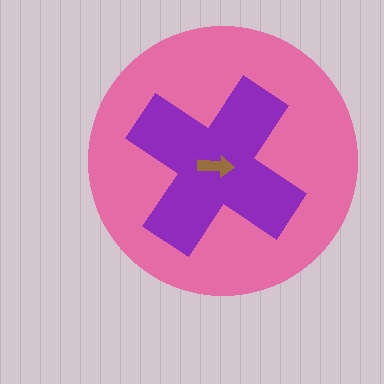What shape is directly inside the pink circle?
The purple cross.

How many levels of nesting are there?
3.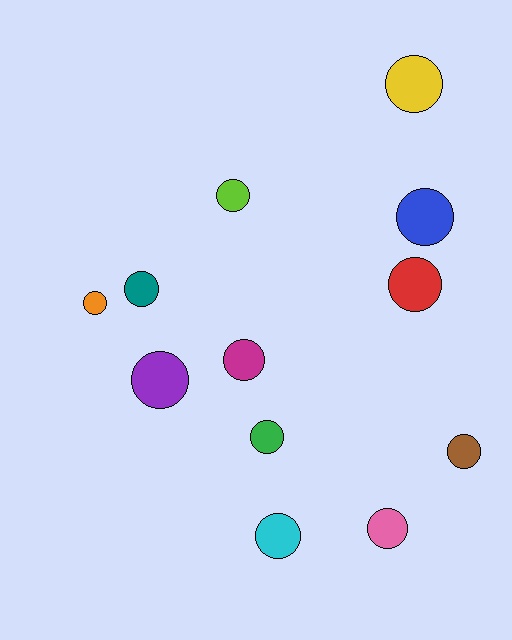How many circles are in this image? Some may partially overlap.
There are 12 circles.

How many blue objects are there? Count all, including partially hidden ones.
There is 1 blue object.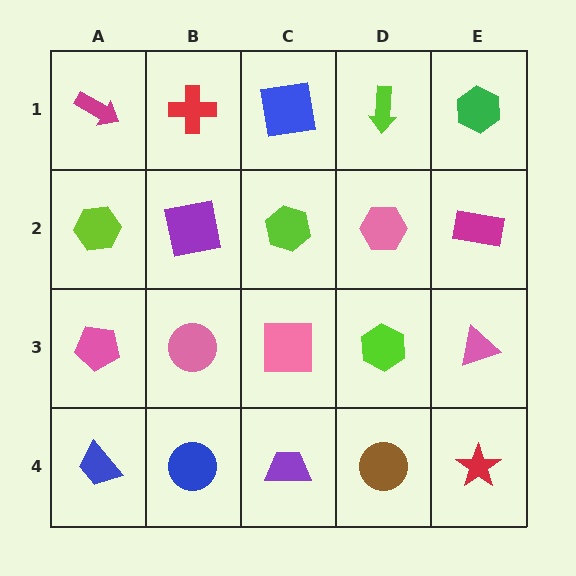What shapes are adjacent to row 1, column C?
A lime hexagon (row 2, column C), a red cross (row 1, column B), a lime arrow (row 1, column D).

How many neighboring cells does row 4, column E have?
2.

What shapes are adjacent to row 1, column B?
A purple square (row 2, column B), a magenta arrow (row 1, column A), a blue square (row 1, column C).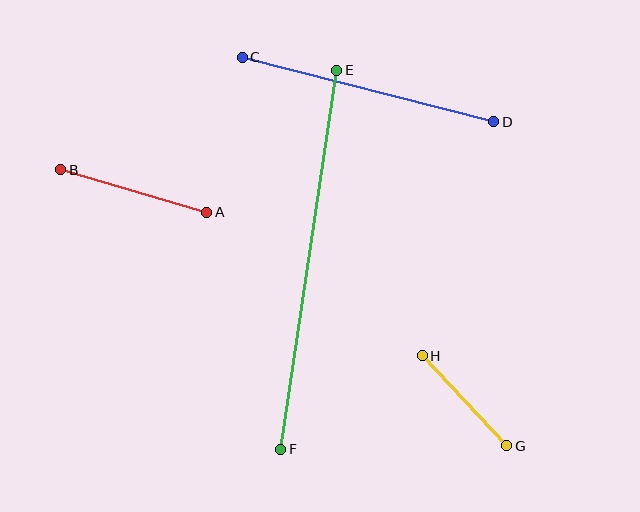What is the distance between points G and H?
The distance is approximately 123 pixels.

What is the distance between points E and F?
The distance is approximately 383 pixels.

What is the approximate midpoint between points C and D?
The midpoint is at approximately (368, 90) pixels.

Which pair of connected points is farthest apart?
Points E and F are farthest apart.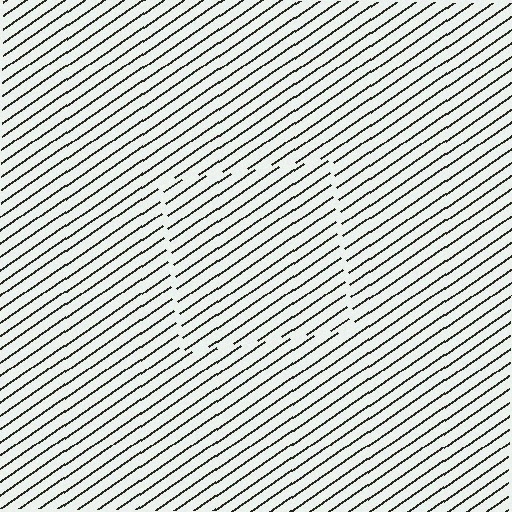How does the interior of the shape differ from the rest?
The interior of the shape contains the same grating, shifted by half a period — the contour is defined by the phase discontinuity where line-ends from the inner and outer gratings abut.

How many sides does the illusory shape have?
4 sides — the line-ends trace a square.